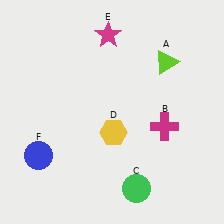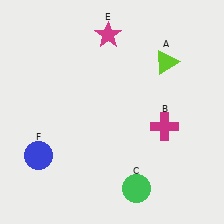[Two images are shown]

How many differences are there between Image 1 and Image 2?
There is 1 difference between the two images.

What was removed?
The yellow hexagon (D) was removed in Image 2.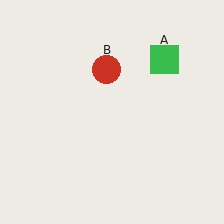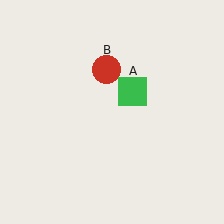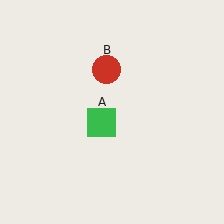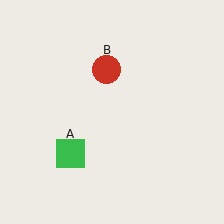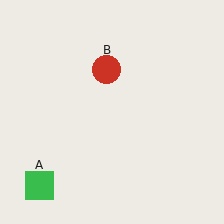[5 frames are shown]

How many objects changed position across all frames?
1 object changed position: green square (object A).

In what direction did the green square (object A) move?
The green square (object A) moved down and to the left.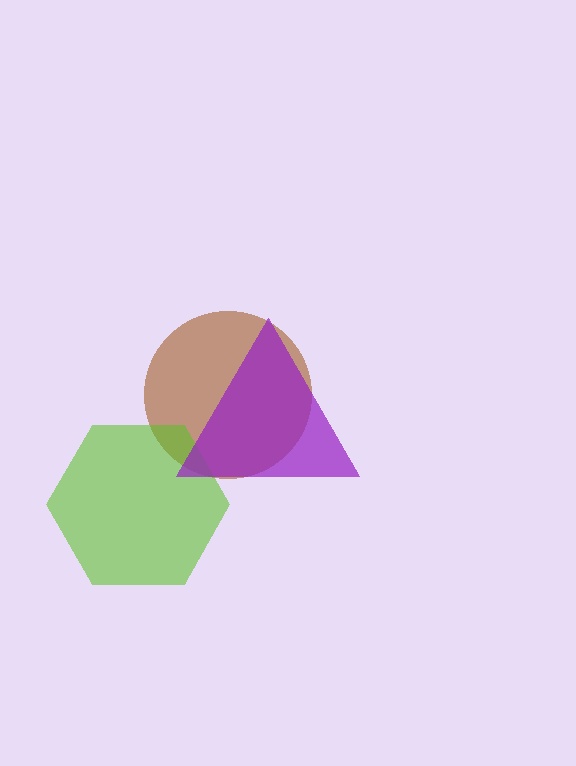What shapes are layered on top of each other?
The layered shapes are: a brown circle, a lime hexagon, a purple triangle.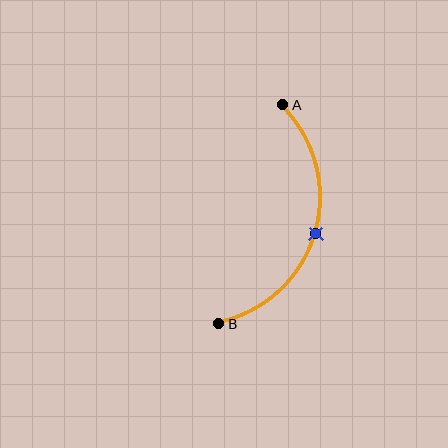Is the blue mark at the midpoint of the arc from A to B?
Yes. The blue mark lies on the arc at equal arc-length from both A and B — it is the arc midpoint.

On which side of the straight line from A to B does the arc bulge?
The arc bulges to the right of the straight line connecting A and B.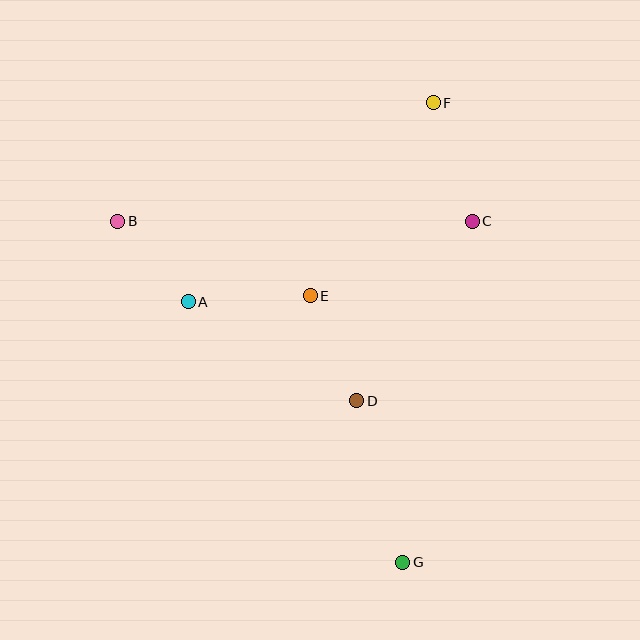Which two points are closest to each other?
Points A and B are closest to each other.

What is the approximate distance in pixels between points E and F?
The distance between E and F is approximately 229 pixels.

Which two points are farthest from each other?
Points F and G are farthest from each other.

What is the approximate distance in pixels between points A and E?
The distance between A and E is approximately 122 pixels.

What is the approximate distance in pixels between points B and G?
The distance between B and G is approximately 444 pixels.